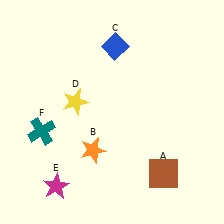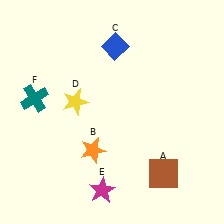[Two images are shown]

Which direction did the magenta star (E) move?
The magenta star (E) moved right.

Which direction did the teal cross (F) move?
The teal cross (F) moved up.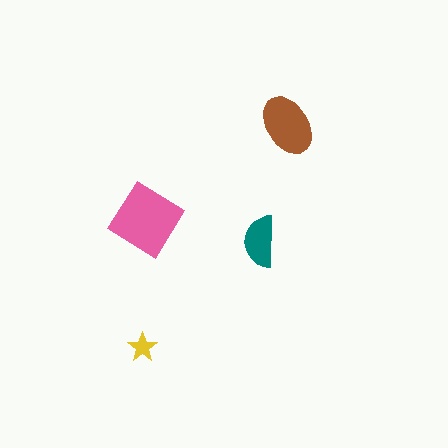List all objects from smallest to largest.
The yellow star, the teal semicircle, the brown ellipse, the pink diamond.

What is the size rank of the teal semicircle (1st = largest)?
3rd.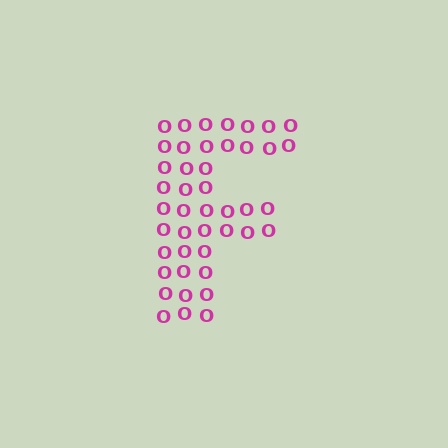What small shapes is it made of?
It is made of small letter O's.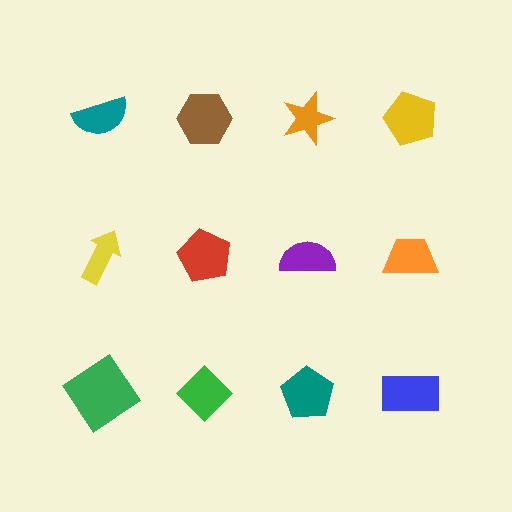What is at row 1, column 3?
An orange star.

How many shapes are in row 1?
4 shapes.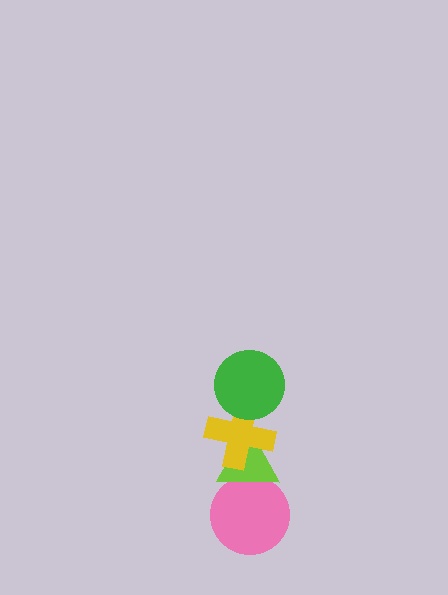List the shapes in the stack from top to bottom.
From top to bottom: the green circle, the yellow cross, the lime triangle, the pink circle.